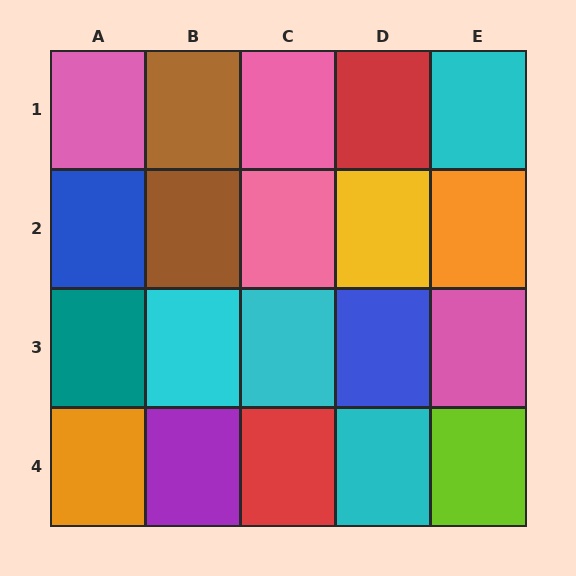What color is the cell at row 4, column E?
Lime.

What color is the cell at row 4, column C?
Red.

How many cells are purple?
1 cell is purple.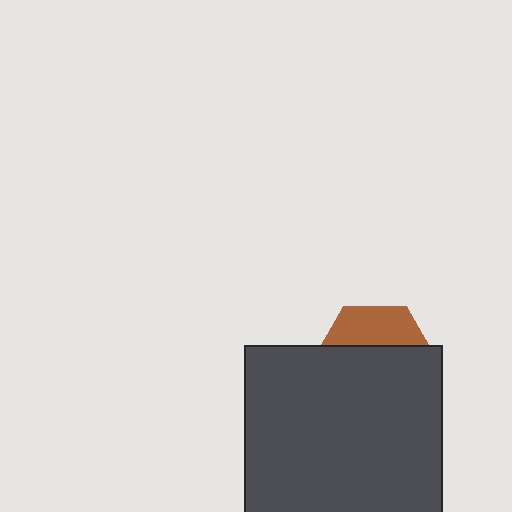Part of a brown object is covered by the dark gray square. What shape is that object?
It is a hexagon.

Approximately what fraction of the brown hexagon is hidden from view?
Roughly 67% of the brown hexagon is hidden behind the dark gray square.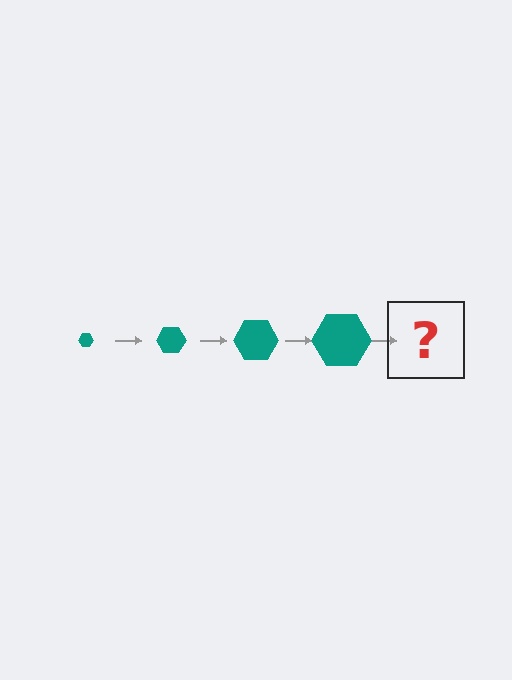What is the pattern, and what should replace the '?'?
The pattern is that the hexagon gets progressively larger each step. The '?' should be a teal hexagon, larger than the previous one.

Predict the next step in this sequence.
The next step is a teal hexagon, larger than the previous one.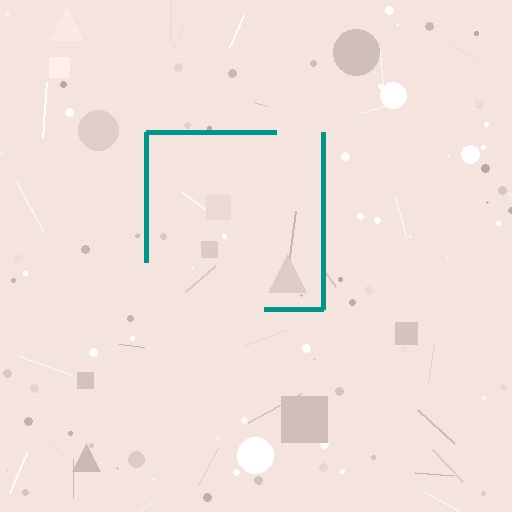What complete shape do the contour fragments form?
The contour fragments form a square.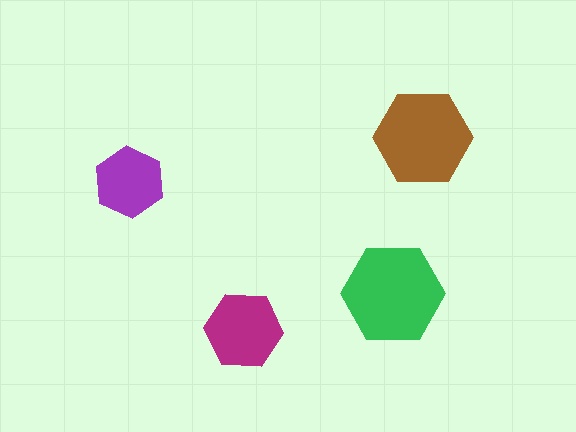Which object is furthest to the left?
The purple hexagon is leftmost.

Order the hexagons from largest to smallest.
the green one, the brown one, the magenta one, the purple one.